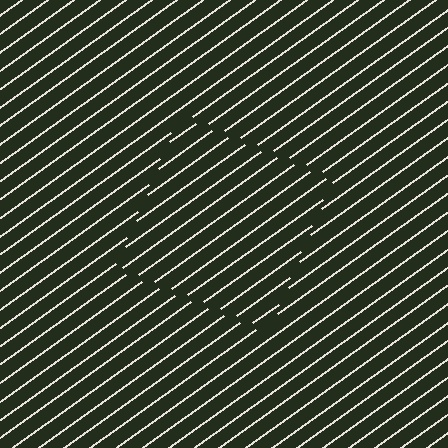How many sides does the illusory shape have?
4 sides — the line-ends trace a square.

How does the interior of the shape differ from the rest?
The interior of the shape contains the same grating, shifted by half a period — the contour is defined by the phase discontinuity where line-ends from the inner and outer gratings abut.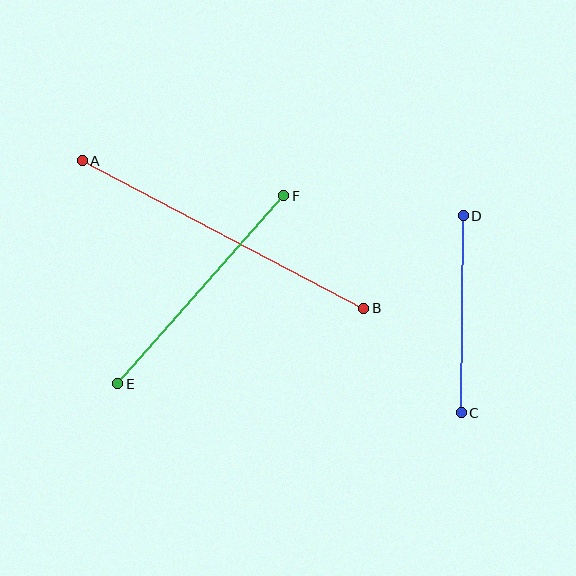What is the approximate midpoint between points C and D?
The midpoint is at approximately (462, 314) pixels.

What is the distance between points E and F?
The distance is approximately 250 pixels.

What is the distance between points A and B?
The distance is approximately 318 pixels.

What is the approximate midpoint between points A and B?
The midpoint is at approximately (223, 235) pixels.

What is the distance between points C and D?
The distance is approximately 197 pixels.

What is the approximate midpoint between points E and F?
The midpoint is at approximately (201, 290) pixels.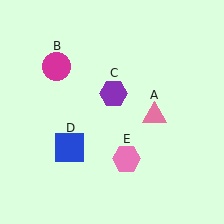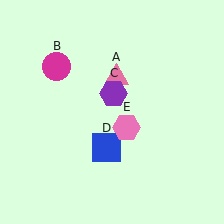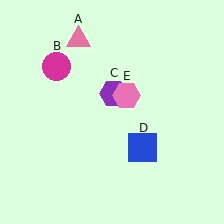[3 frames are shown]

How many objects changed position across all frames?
3 objects changed position: pink triangle (object A), blue square (object D), pink hexagon (object E).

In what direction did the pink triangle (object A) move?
The pink triangle (object A) moved up and to the left.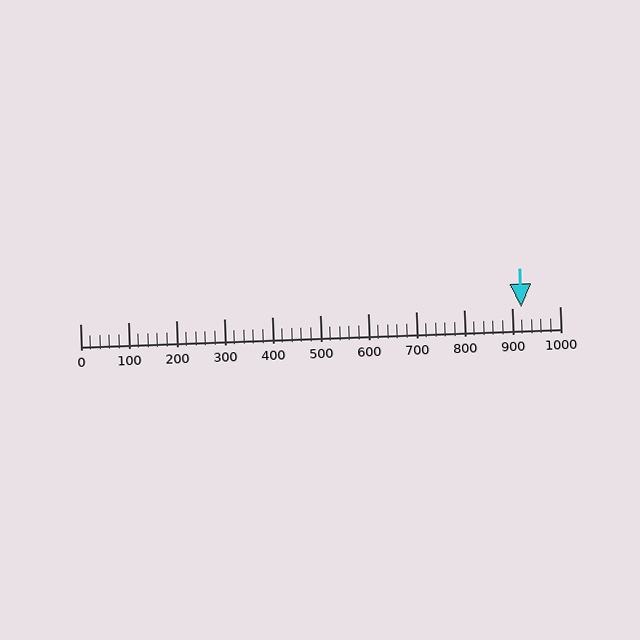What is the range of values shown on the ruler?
The ruler shows values from 0 to 1000.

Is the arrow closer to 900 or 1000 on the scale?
The arrow is closer to 900.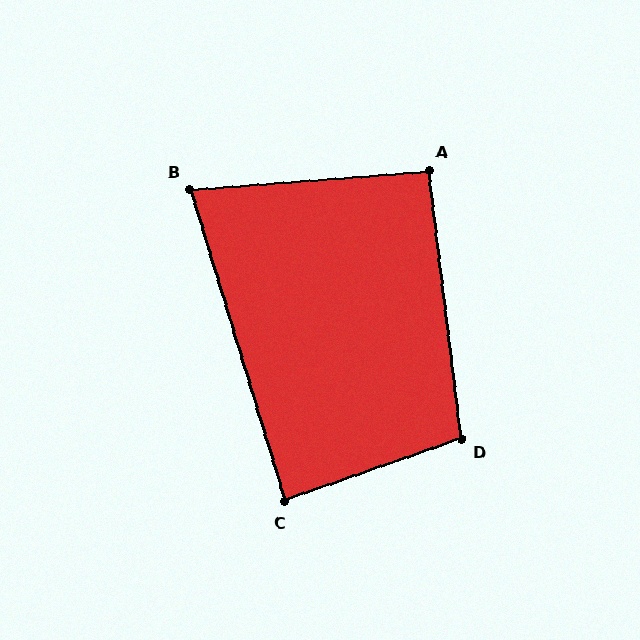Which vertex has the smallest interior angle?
B, at approximately 77 degrees.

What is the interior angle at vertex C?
Approximately 88 degrees (approximately right).